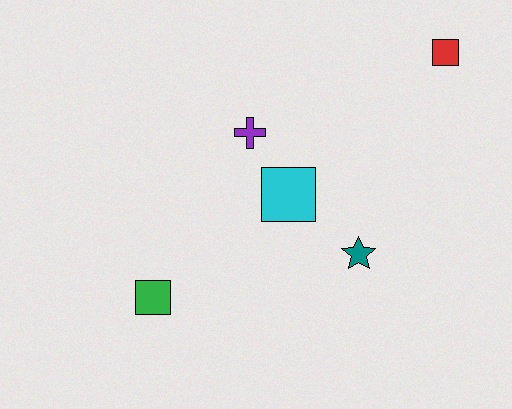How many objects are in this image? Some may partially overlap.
There are 5 objects.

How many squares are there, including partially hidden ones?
There are 3 squares.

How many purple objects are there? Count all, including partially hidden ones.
There is 1 purple object.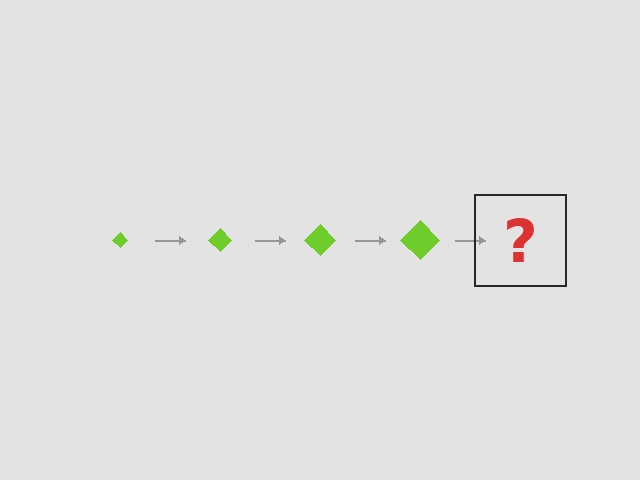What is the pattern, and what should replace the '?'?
The pattern is that the diamond gets progressively larger each step. The '?' should be a lime diamond, larger than the previous one.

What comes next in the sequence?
The next element should be a lime diamond, larger than the previous one.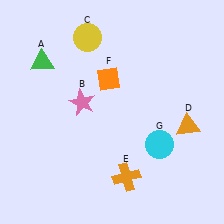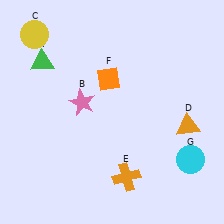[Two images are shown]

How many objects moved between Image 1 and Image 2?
2 objects moved between the two images.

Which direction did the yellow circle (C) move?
The yellow circle (C) moved left.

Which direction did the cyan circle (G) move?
The cyan circle (G) moved right.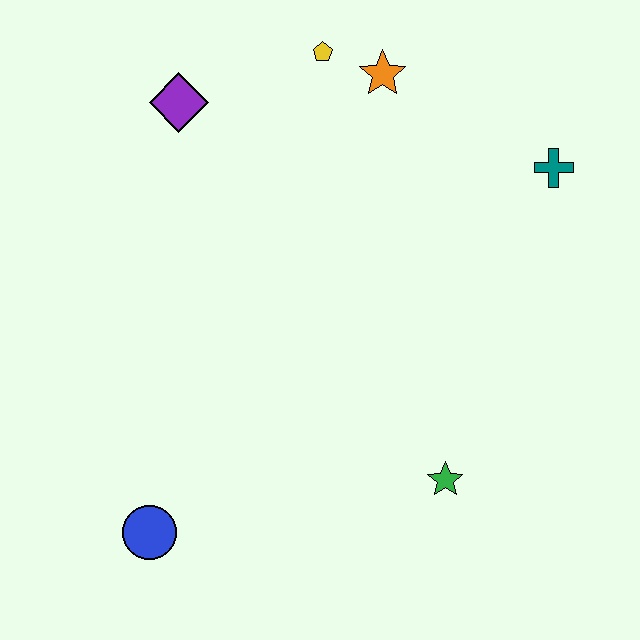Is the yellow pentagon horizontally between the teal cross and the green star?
No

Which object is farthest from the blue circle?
The teal cross is farthest from the blue circle.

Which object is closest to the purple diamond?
The yellow pentagon is closest to the purple diamond.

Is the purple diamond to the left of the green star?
Yes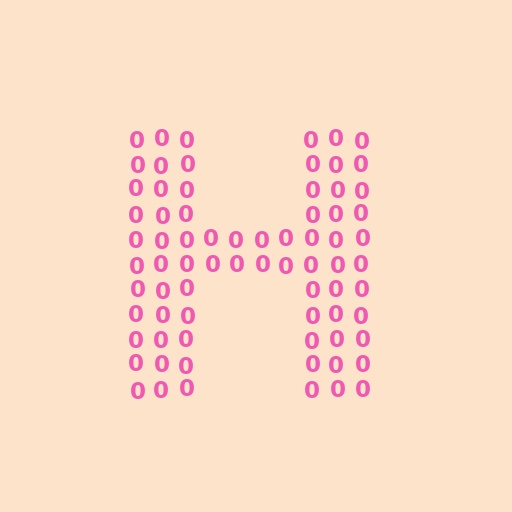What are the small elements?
The small elements are digit 0's.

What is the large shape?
The large shape is the letter H.